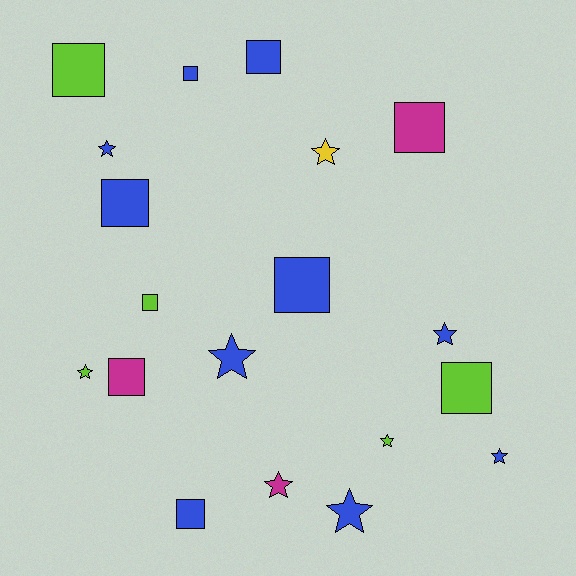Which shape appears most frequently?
Square, with 10 objects.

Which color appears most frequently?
Blue, with 10 objects.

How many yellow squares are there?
There are no yellow squares.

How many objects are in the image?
There are 19 objects.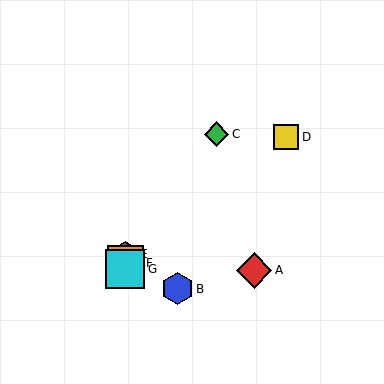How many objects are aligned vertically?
3 objects (E, F, G) are aligned vertically.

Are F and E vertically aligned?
Yes, both are at x≈125.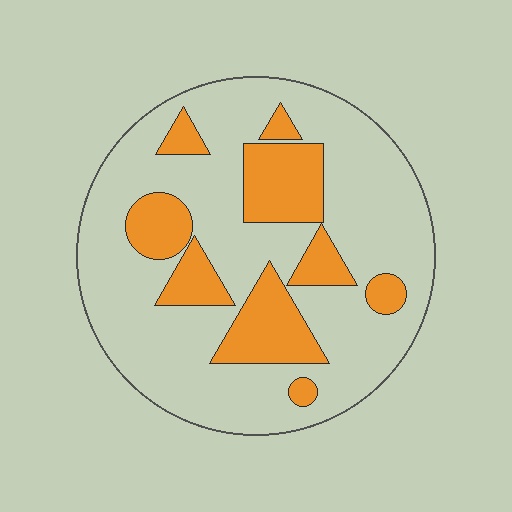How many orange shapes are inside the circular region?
9.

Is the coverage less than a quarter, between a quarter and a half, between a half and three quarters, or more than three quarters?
Between a quarter and a half.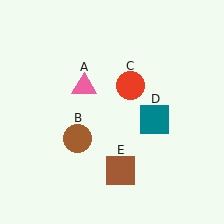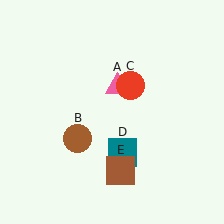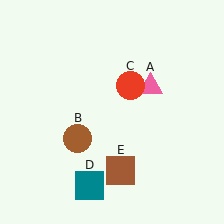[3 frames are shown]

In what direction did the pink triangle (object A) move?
The pink triangle (object A) moved right.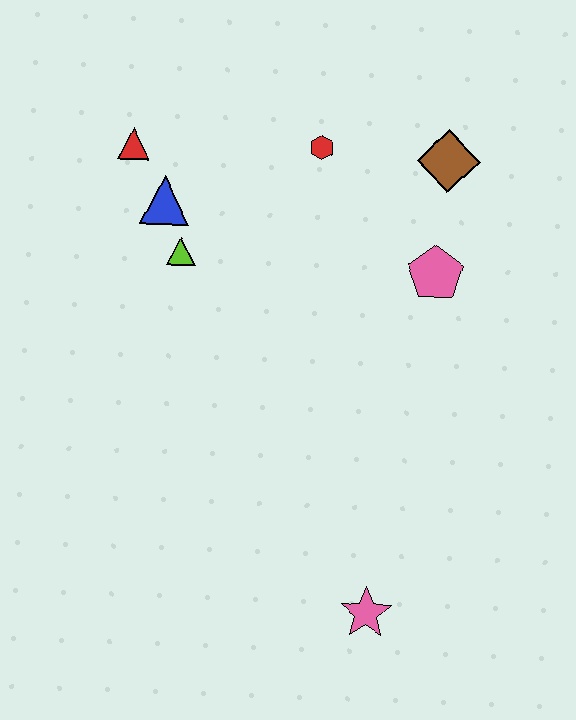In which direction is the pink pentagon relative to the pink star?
The pink pentagon is above the pink star.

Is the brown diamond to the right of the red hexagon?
Yes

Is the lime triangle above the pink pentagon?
Yes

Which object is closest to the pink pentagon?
The brown diamond is closest to the pink pentagon.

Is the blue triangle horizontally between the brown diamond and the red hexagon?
No